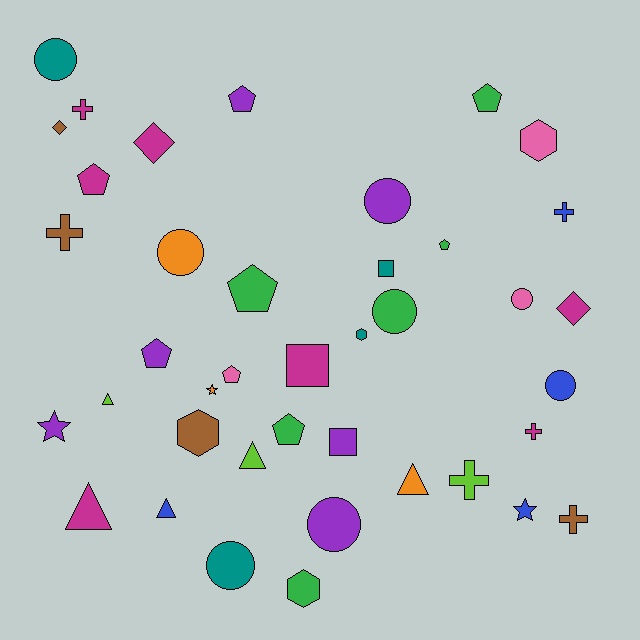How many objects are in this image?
There are 40 objects.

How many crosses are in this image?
There are 6 crosses.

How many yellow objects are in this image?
There are no yellow objects.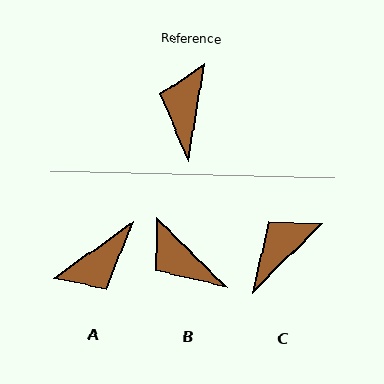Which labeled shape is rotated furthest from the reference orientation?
A, about 135 degrees away.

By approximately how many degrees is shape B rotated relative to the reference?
Approximately 55 degrees counter-clockwise.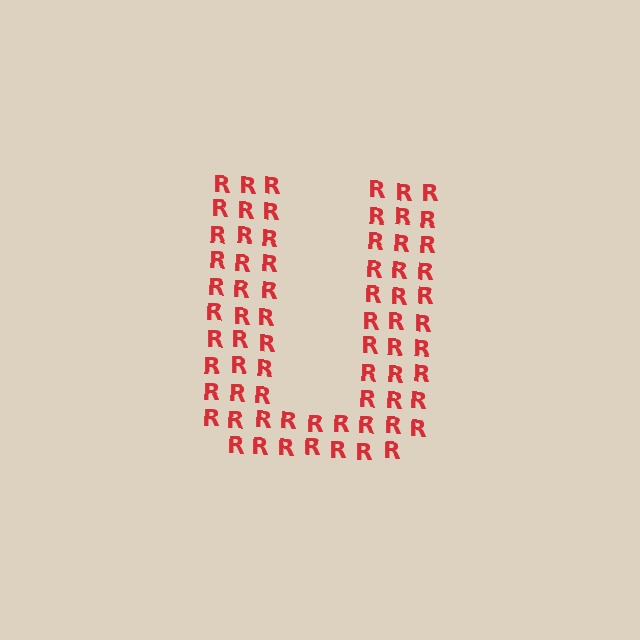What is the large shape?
The large shape is the letter U.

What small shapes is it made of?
It is made of small letter R's.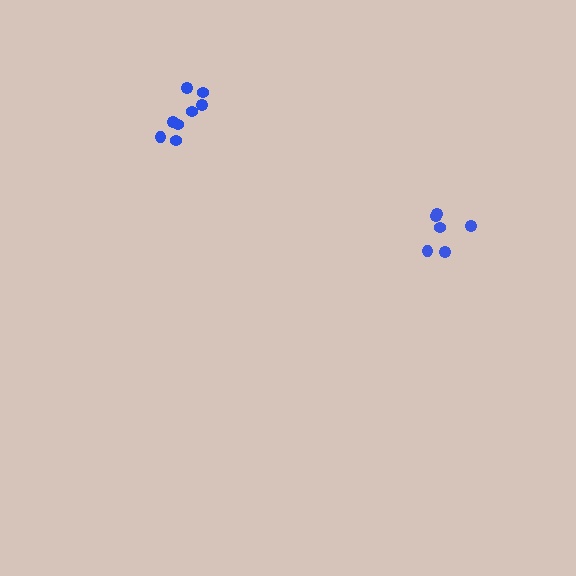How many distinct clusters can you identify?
There are 2 distinct clusters.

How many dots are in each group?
Group 1: 8 dots, Group 2: 6 dots (14 total).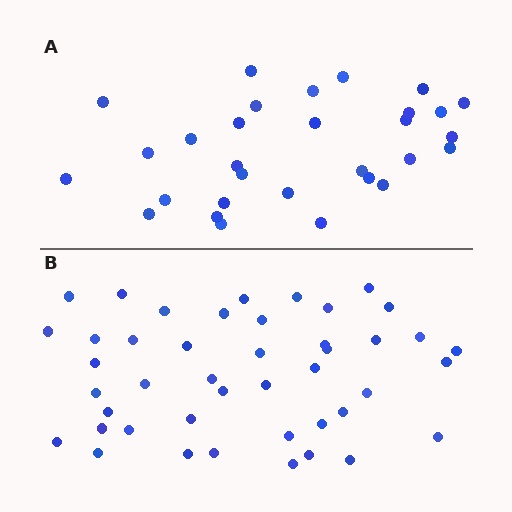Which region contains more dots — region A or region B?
Region B (the bottom region) has more dots.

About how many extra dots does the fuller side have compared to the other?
Region B has approximately 15 more dots than region A.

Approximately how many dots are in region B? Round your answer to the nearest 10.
About 40 dots. (The exact count is 44, which rounds to 40.)